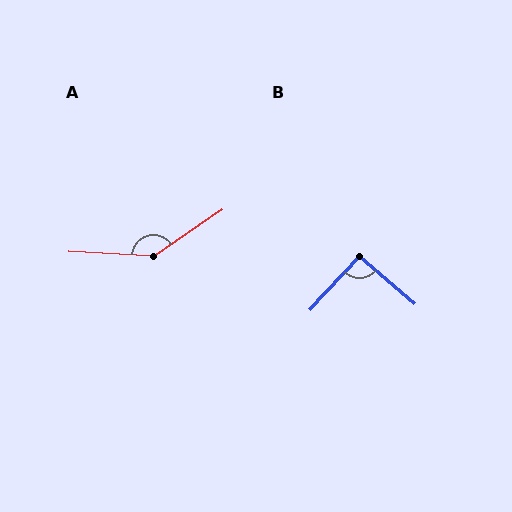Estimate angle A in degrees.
Approximately 143 degrees.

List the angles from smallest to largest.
B (92°), A (143°).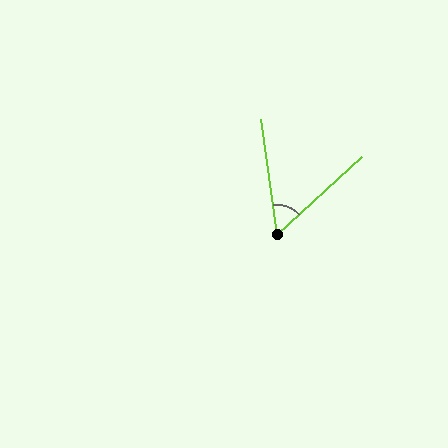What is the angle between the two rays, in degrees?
Approximately 55 degrees.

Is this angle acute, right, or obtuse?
It is acute.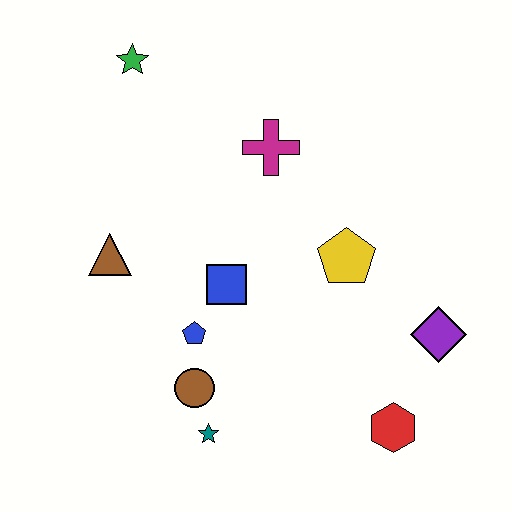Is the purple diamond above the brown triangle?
No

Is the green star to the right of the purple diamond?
No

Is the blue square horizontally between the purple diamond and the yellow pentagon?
No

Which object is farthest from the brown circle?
The green star is farthest from the brown circle.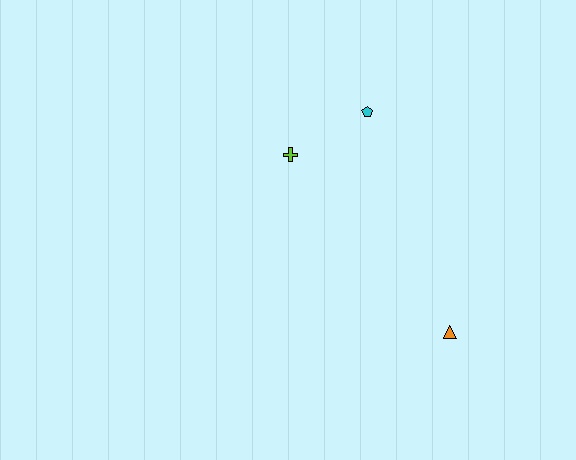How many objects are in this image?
There are 3 objects.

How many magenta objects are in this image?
There are no magenta objects.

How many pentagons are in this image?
There is 1 pentagon.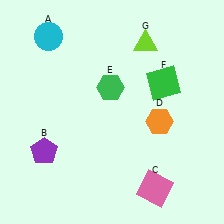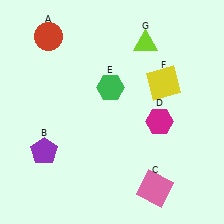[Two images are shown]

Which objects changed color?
A changed from cyan to red. D changed from orange to magenta. F changed from green to yellow.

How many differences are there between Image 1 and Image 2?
There are 3 differences between the two images.